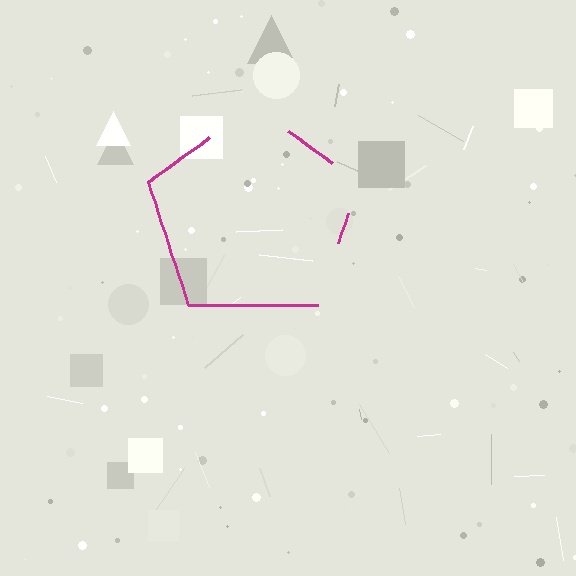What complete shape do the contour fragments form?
The contour fragments form a pentagon.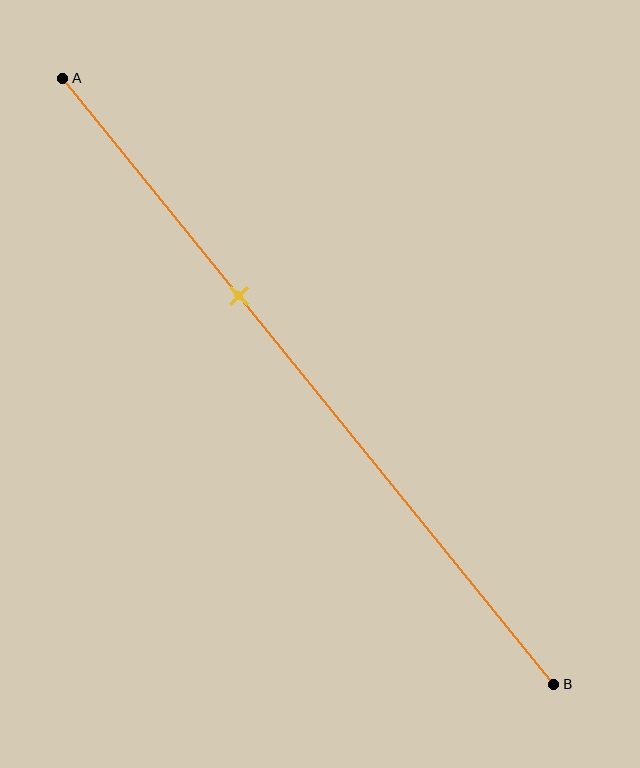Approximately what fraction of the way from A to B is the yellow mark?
The yellow mark is approximately 35% of the way from A to B.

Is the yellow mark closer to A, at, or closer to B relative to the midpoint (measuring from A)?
The yellow mark is closer to point A than the midpoint of segment AB.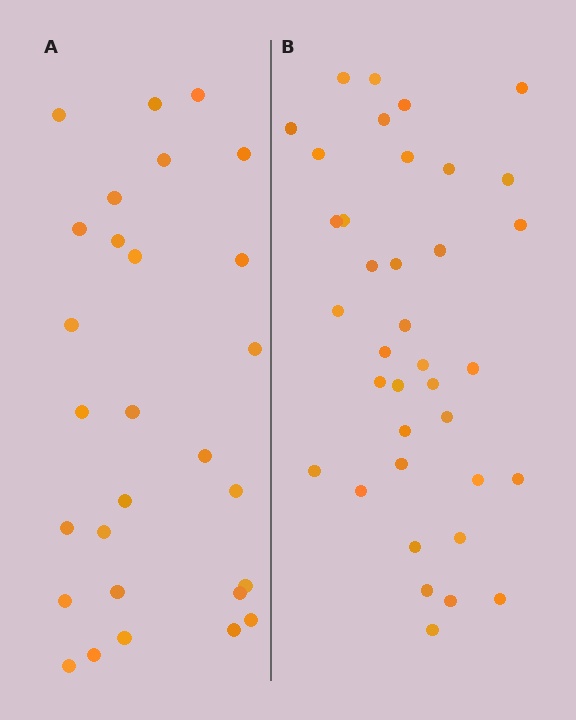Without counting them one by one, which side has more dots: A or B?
Region B (the right region) has more dots.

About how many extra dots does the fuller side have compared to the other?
Region B has roughly 8 or so more dots than region A.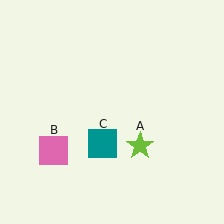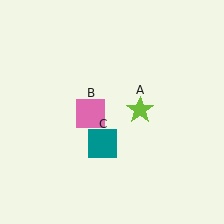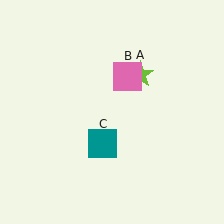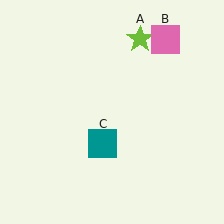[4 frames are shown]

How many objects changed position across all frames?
2 objects changed position: lime star (object A), pink square (object B).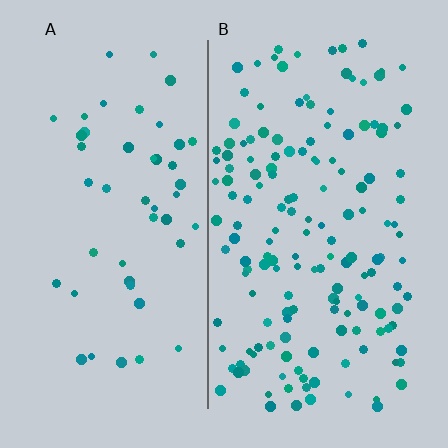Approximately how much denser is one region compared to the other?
Approximately 3.3× — region B over region A.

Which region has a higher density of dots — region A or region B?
B (the right).